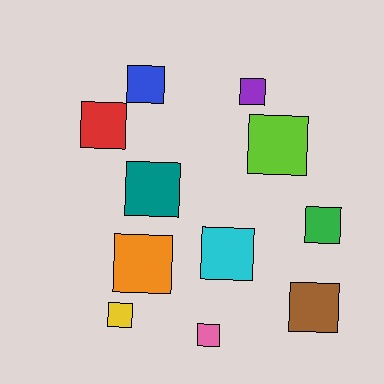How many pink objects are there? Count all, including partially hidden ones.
There is 1 pink object.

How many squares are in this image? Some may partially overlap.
There are 11 squares.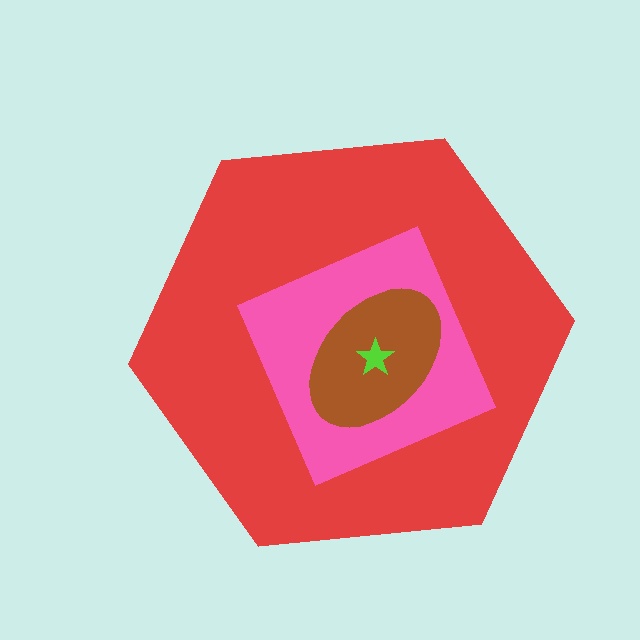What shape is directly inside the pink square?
The brown ellipse.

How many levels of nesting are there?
4.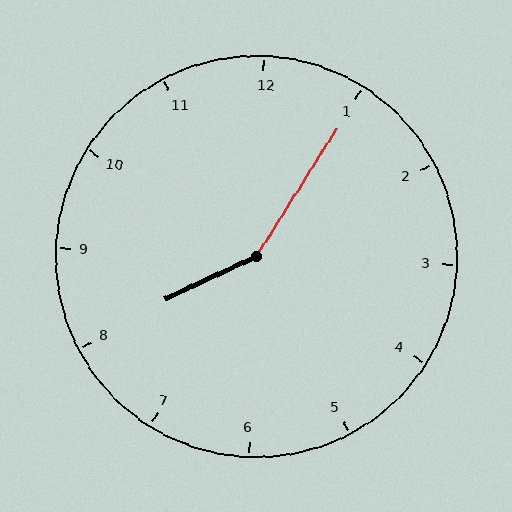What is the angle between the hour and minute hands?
Approximately 148 degrees.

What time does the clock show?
8:05.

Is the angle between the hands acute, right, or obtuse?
It is obtuse.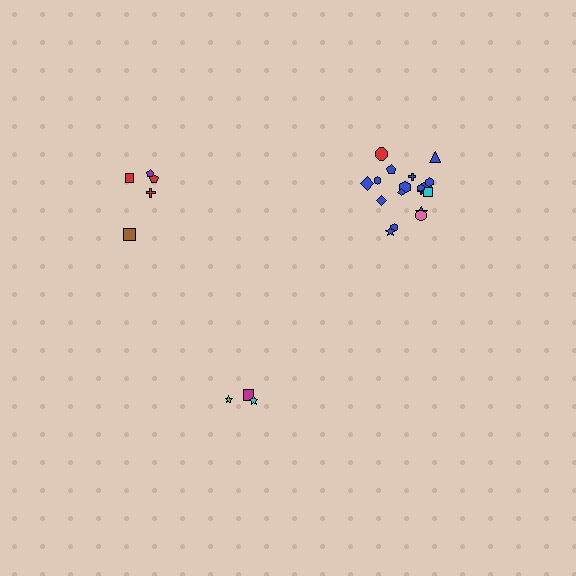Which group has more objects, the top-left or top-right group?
The top-right group.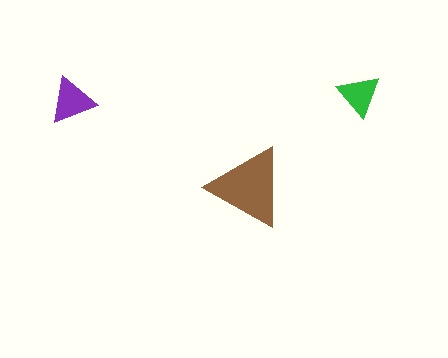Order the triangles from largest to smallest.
the brown one, the purple one, the green one.